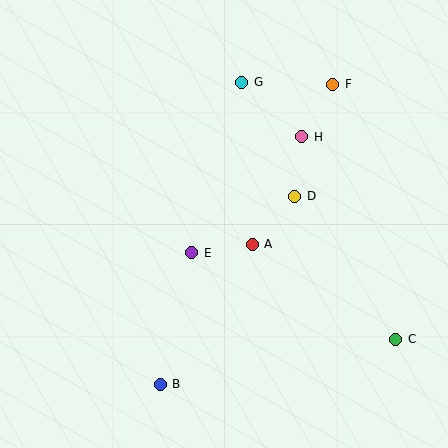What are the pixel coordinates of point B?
Point B is at (160, 384).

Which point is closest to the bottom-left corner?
Point B is closest to the bottom-left corner.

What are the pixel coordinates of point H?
Point H is at (302, 137).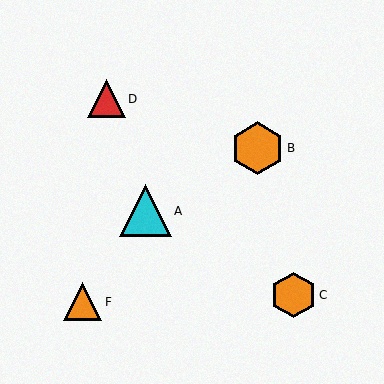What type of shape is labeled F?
Shape F is an orange triangle.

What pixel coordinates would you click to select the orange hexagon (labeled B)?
Click at (257, 148) to select the orange hexagon B.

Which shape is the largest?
The orange hexagon (labeled B) is the largest.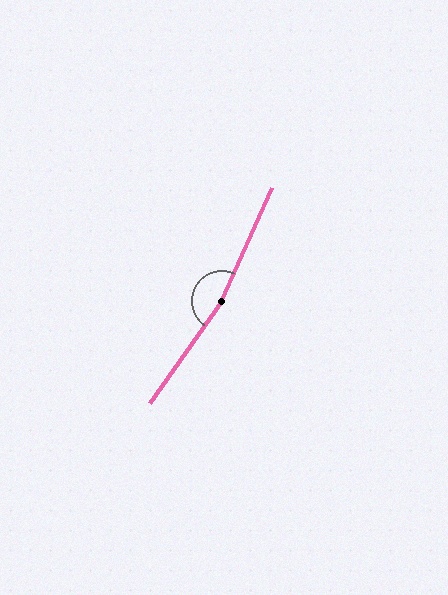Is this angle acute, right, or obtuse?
It is obtuse.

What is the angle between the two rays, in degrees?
Approximately 169 degrees.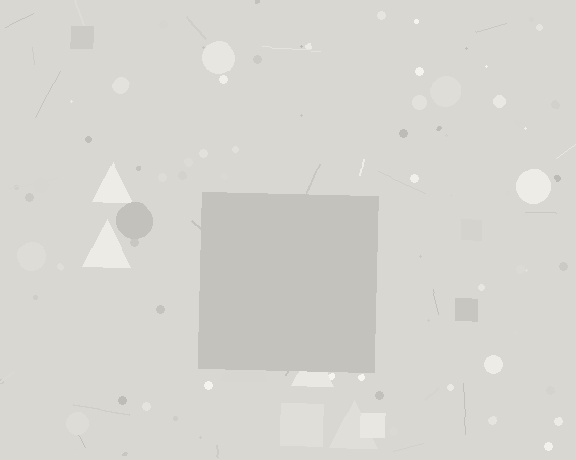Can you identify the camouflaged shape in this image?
The camouflaged shape is a square.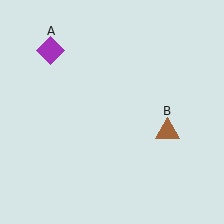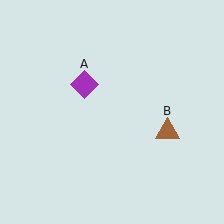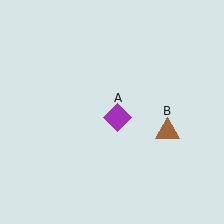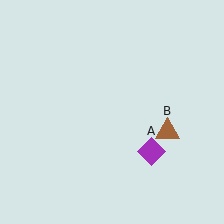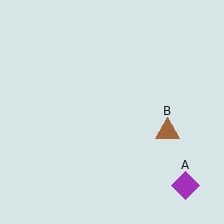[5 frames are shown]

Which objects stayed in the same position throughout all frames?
Brown triangle (object B) remained stationary.